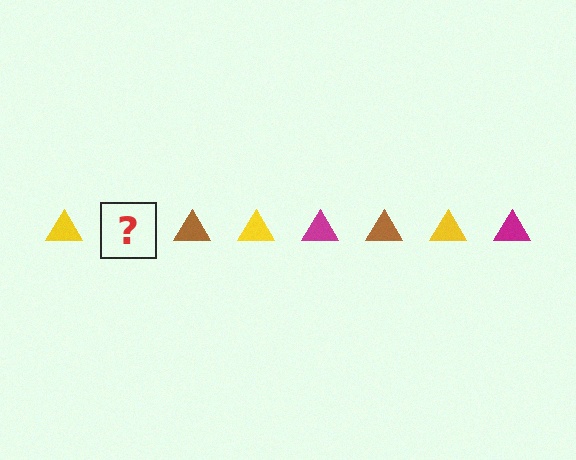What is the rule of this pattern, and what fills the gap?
The rule is that the pattern cycles through yellow, magenta, brown triangles. The gap should be filled with a magenta triangle.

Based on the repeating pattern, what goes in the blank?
The blank should be a magenta triangle.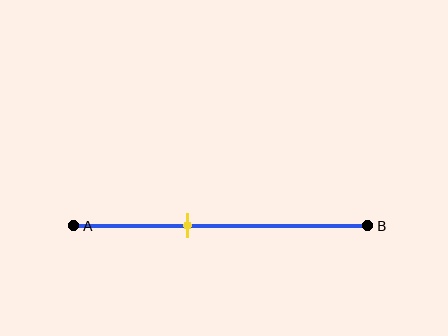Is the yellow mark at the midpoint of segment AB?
No, the mark is at about 40% from A, not at the 50% midpoint.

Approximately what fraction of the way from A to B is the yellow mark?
The yellow mark is approximately 40% of the way from A to B.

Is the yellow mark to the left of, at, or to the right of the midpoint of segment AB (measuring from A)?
The yellow mark is to the left of the midpoint of segment AB.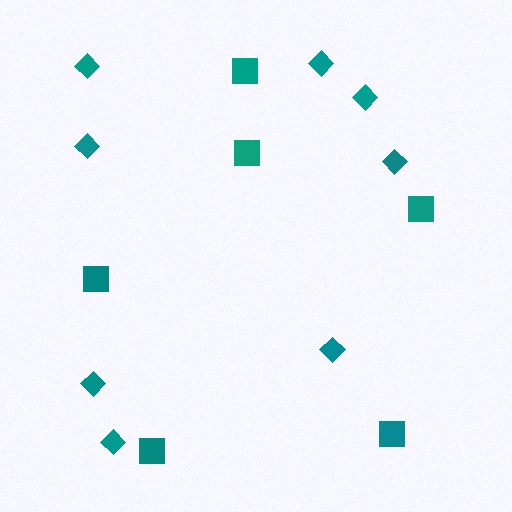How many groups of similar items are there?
There are 2 groups: one group of diamonds (8) and one group of squares (6).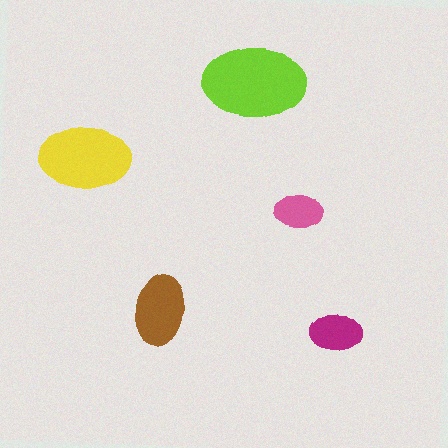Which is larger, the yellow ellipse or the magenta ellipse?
The yellow one.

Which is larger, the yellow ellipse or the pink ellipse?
The yellow one.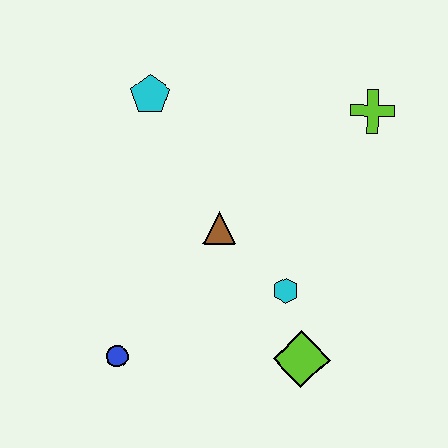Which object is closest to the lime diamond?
The cyan hexagon is closest to the lime diamond.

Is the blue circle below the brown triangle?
Yes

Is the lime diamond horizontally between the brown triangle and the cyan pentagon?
No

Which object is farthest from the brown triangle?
The lime cross is farthest from the brown triangle.